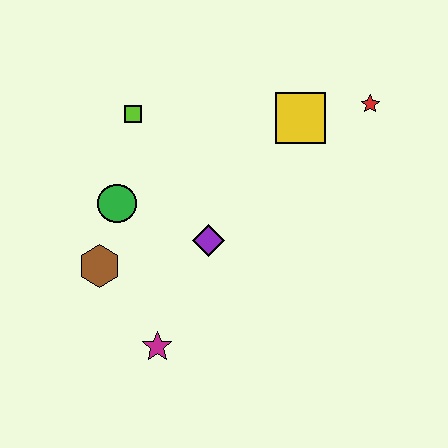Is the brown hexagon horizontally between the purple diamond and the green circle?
No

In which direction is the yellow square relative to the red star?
The yellow square is to the left of the red star.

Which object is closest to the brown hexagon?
The green circle is closest to the brown hexagon.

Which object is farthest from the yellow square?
The magenta star is farthest from the yellow square.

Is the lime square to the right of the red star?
No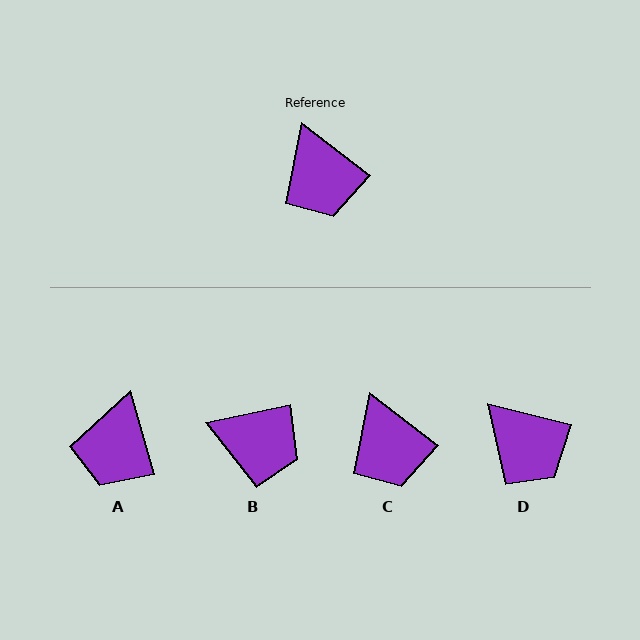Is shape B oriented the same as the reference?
No, it is off by about 50 degrees.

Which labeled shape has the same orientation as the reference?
C.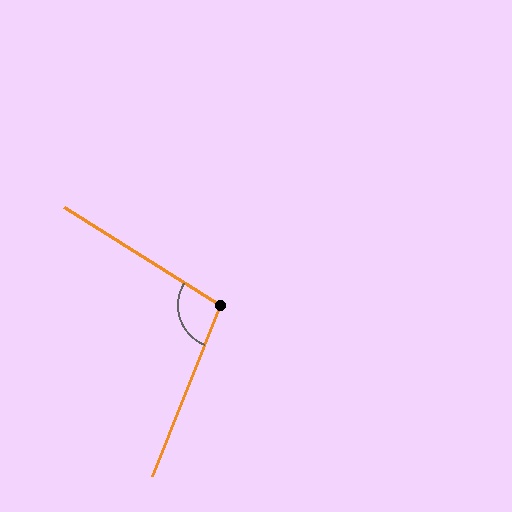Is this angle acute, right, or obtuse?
It is obtuse.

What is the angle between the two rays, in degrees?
Approximately 101 degrees.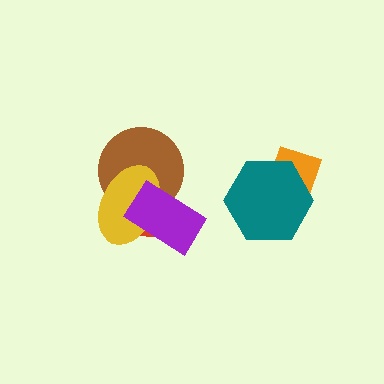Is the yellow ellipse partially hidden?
Yes, it is partially covered by another shape.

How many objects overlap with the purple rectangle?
3 objects overlap with the purple rectangle.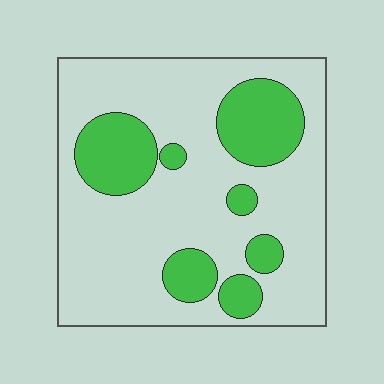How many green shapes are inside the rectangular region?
7.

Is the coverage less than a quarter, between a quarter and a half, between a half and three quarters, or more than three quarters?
Between a quarter and a half.